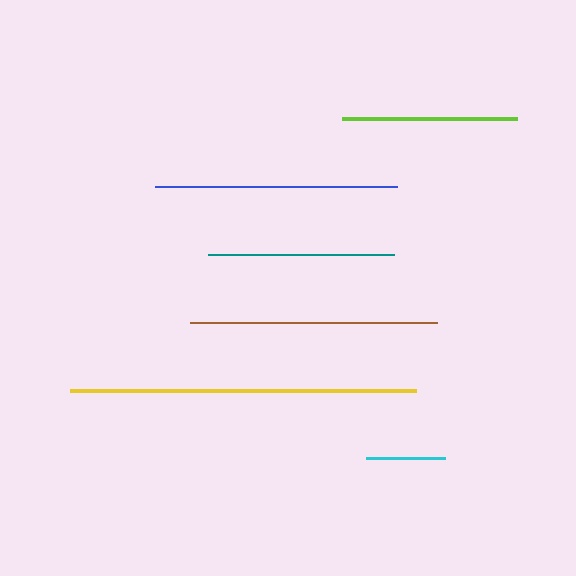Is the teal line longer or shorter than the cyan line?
The teal line is longer than the cyan line.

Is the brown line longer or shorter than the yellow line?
The yellow line is longer than the brown line.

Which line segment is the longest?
The yellow line is the longest at approximately 346 pixels.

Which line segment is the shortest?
The cyan line is the shortest at approximately 79 pixels.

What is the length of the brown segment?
The brown segment is approximately 247 pixels long.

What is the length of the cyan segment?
The cyan segment is approximately 79 pixels long.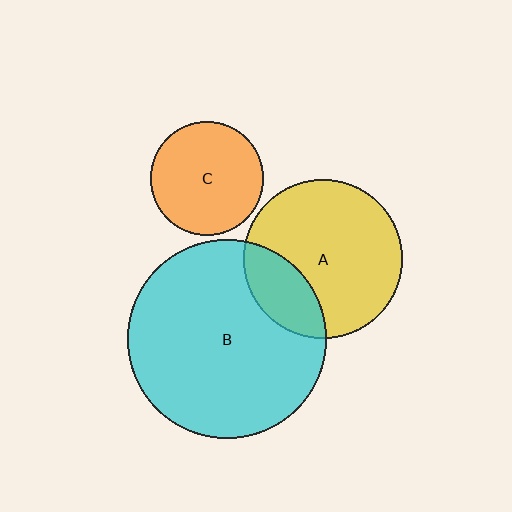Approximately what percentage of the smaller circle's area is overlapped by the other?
Approximately 25%.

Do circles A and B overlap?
Yes.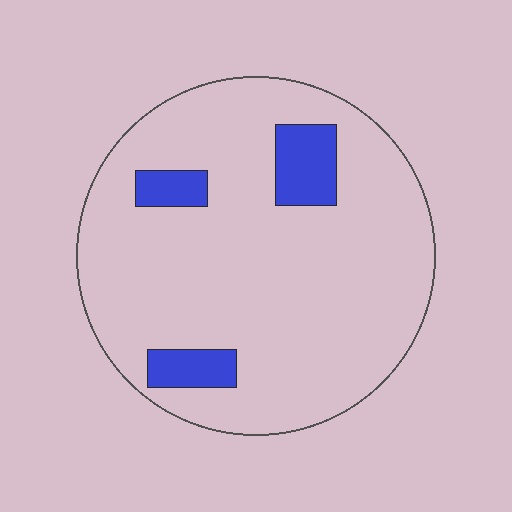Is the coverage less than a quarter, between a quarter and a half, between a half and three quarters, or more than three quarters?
Less than a quarter.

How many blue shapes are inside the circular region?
3.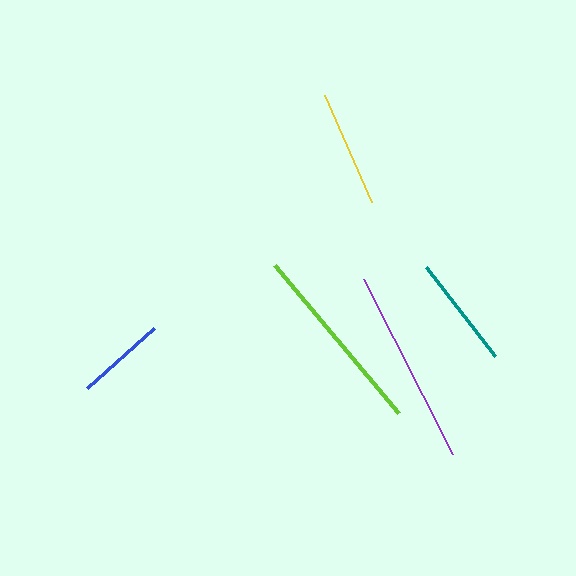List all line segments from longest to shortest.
From longest to shortest: purple, lime, yellow, teal, blue.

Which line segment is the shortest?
The blue line is the shortest at approximately 90 pixels.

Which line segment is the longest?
The purple line is the longest at approximately 196 pixels.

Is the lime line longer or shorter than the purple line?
The purple line is longer than the lime line.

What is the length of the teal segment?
The teal segment is approximately 113 pixels long.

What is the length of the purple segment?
The purple segment is approximately 196 pixels long.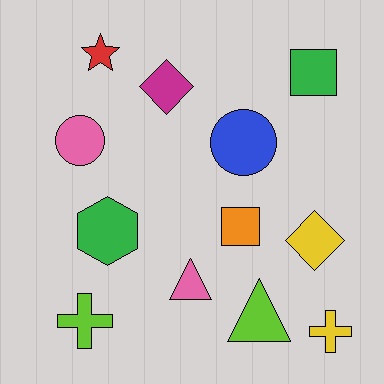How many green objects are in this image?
There are 2 green objects.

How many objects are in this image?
There are 12 objects.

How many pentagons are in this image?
There are no pentagons.